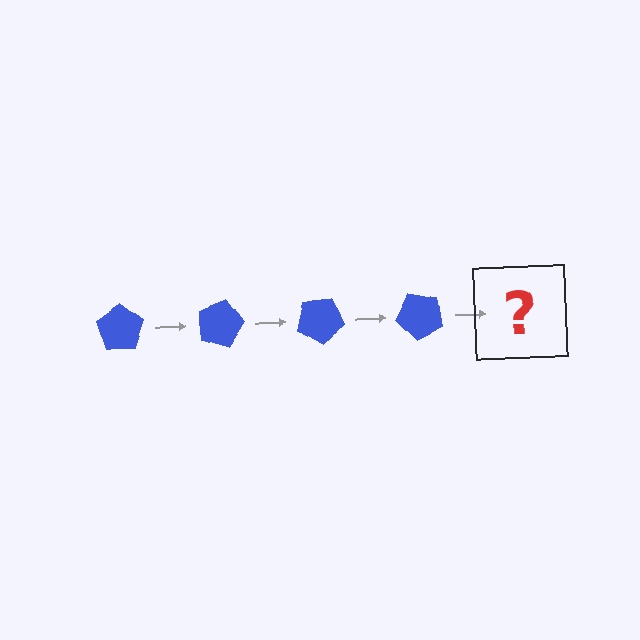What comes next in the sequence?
The next element should be a blue pentagon rotated 60 degrees.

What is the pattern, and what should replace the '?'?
The pattern is that the pentagon rotates 15 degrees each step. The '?' should be a blue pentagon rotated 60 degrees.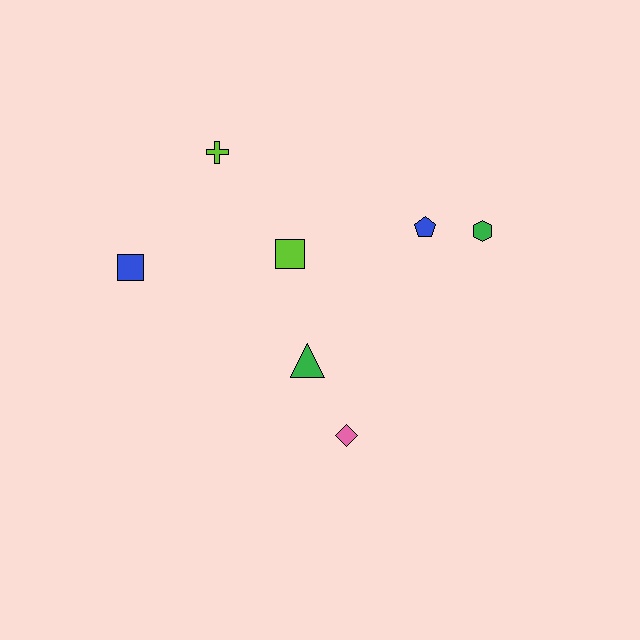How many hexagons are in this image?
There is 1 hexagon.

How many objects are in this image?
There are 7 objects.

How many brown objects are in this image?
There are no brown objects.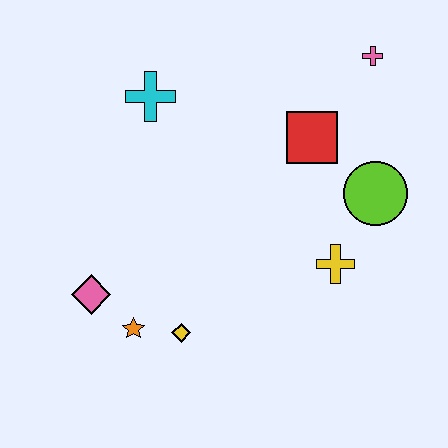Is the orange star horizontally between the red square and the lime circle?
No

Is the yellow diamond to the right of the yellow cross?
No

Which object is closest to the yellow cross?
The lime circle is closest to the yellow cross.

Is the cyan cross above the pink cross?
No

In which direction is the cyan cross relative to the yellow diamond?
The cyan cross is above the yellow diamond.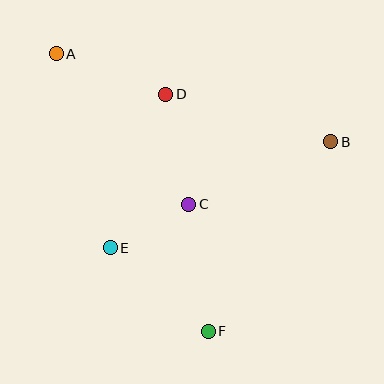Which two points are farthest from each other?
Points A and F are farthest from each other.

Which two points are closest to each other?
Points C and E are closest to each other.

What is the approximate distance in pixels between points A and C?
The distance between A and C is approximately 201 pixels.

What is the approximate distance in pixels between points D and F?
The distance between D and F is approximately 241 pixels.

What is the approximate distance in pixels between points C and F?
The distance between C and F is approximately 128 pixels.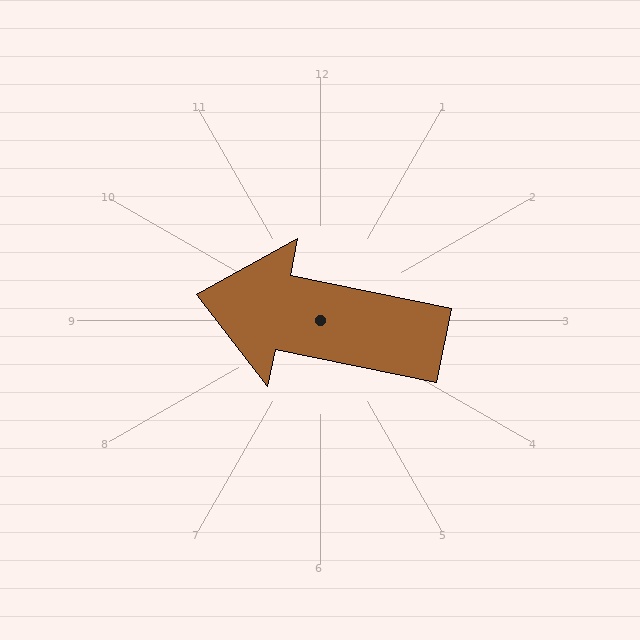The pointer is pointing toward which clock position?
Roughly 9 o'clock.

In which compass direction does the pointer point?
West.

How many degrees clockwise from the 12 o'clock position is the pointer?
Approximately 282 degrees.